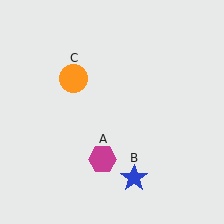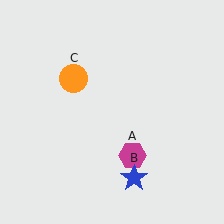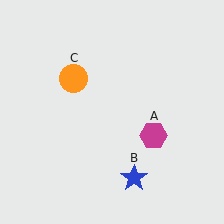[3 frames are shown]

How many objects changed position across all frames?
1 object changed position: magenta hexagon (object A).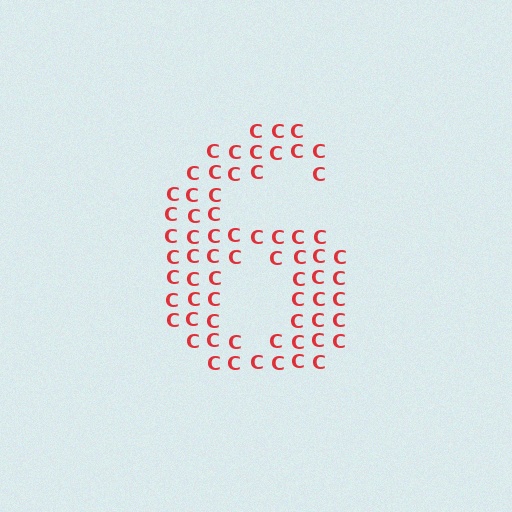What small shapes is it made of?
It is made of small letter C's.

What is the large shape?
The large shape is the digit 6.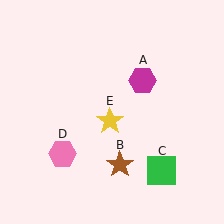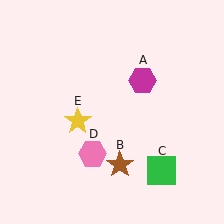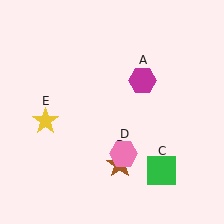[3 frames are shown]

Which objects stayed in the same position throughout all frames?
Magenta hexagon (object A) and brown star (object B) and green square (object C) remained stationary.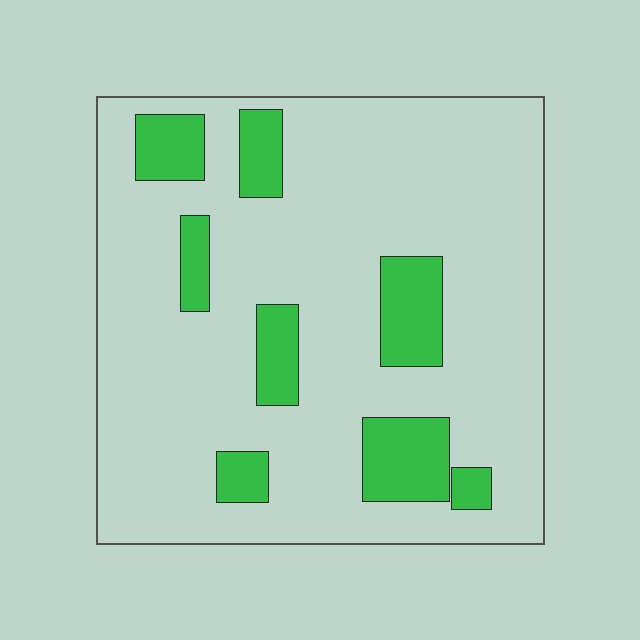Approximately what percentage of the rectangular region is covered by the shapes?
Approximately 15%.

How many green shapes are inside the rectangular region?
8.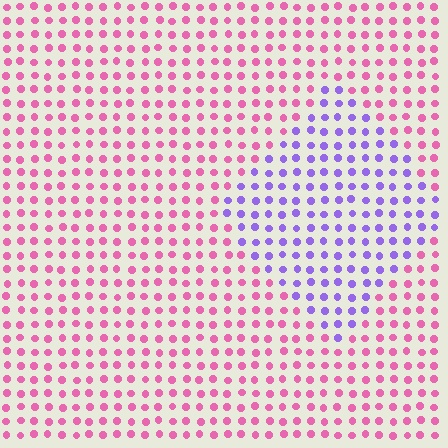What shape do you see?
I see a diamond.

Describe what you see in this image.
The image is filled with small pink elements in a uniform arrangement. A diamond-shaped region is visible where the elements are tinted to a slightly different hue, forming a subtle color boundary.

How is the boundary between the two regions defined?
The boundary is defined purely by a slight shift in hue (about 63 degrees). Spacing, size, and orientation are identical on both sides.